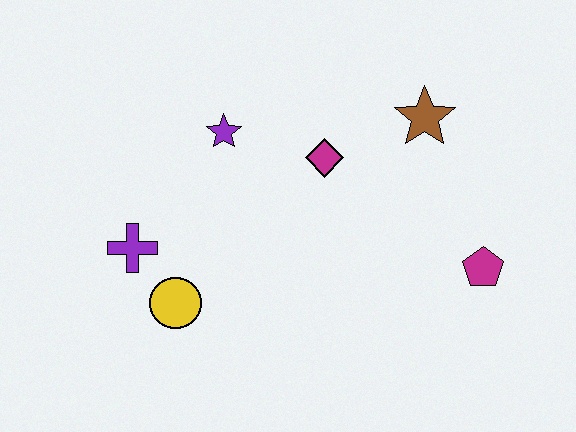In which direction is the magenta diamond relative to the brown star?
The magenta diamond is to the left of the brown star.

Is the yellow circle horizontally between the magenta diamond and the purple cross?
Yes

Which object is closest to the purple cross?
The yellow circle is closest to the purple cross.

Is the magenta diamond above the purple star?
No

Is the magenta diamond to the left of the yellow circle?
No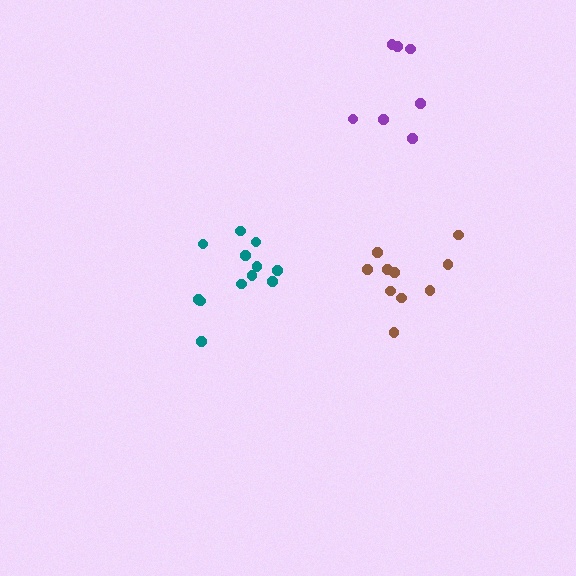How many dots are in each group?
Group 1: 12 dots, Group 2: 10 dots, Group 3: 7 dots (29 total).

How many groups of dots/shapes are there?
There are 3 groups.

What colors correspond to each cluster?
The clusters are colored: teal, brown, purple.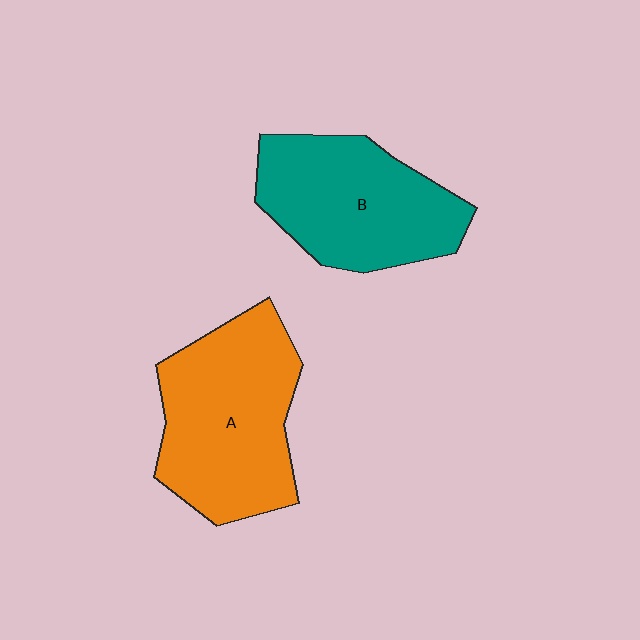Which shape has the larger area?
Shape A (orange).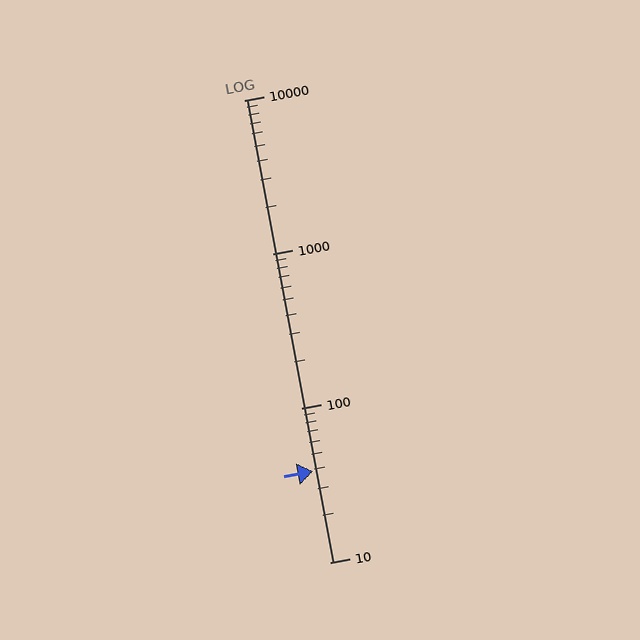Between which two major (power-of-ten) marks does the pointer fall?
The pointer is between 10 and 100.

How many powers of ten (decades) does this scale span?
The scale spans 3 decades, from 10 to 10000.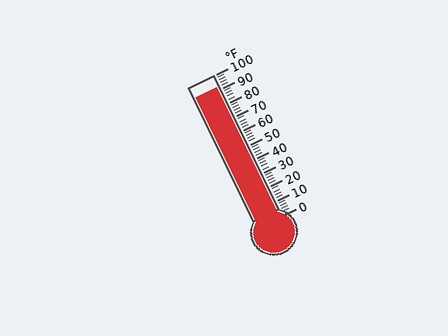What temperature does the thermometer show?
The thermometer shows approximately 92°F.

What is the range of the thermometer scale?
The thermometer scale ranges from 0°F to 100°F.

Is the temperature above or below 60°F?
The temperature is above 60°F.